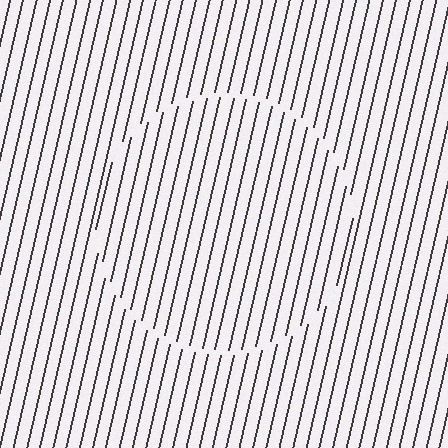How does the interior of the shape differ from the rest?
The interior of the shape contains the same grating, shifted by half a period — the contour is defined by the phase discontinuity where line-ends from the inner and outer gratings abut.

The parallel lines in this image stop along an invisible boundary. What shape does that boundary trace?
An illusory circle. The interior of the shape contains the same grating, shifted by half a period — the contour is defined by the phase discontinuity where line-ends from the inner and outer gratings abut.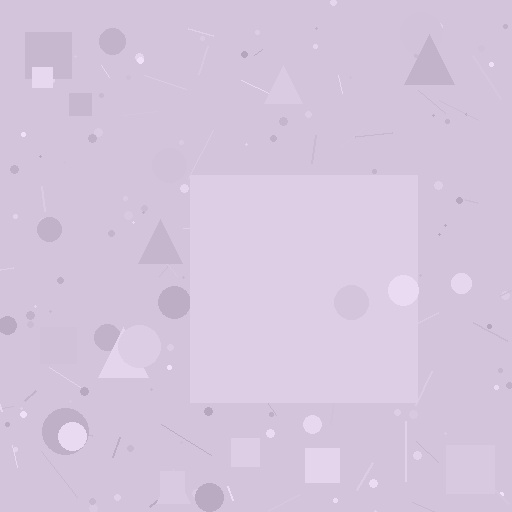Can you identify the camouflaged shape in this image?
The camouflaged shape is a square.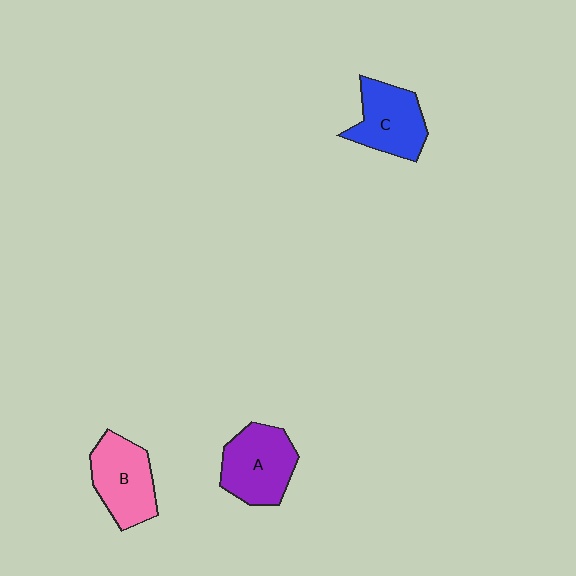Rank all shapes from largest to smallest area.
From largest to smallest: A (purple), B (pink), C (blue).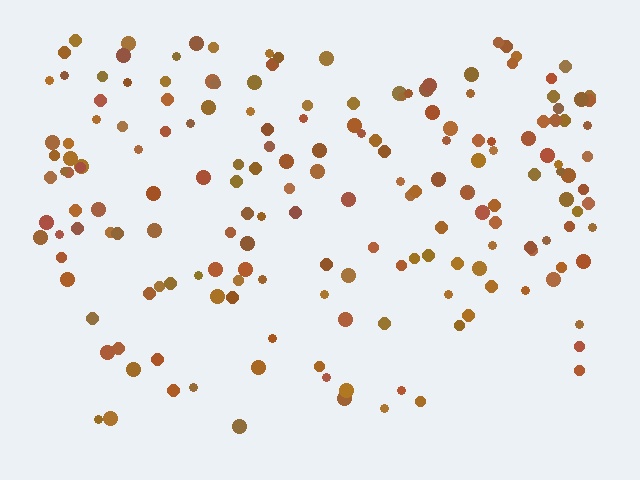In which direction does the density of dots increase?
From bottom to top, with the top side densest.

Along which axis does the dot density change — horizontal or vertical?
Vertical.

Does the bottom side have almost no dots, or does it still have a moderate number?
Still a moderate number, just noticeably fewer than the top.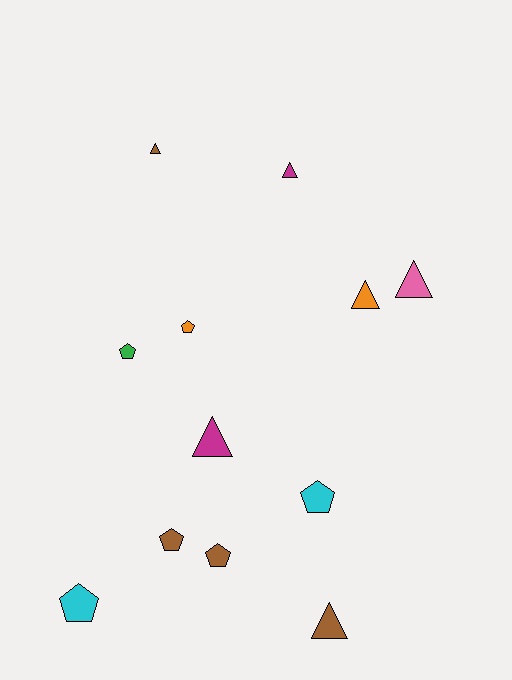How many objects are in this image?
There are 12 objects.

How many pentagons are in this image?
There are 6 pentagons.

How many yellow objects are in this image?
There are no yellow objects.